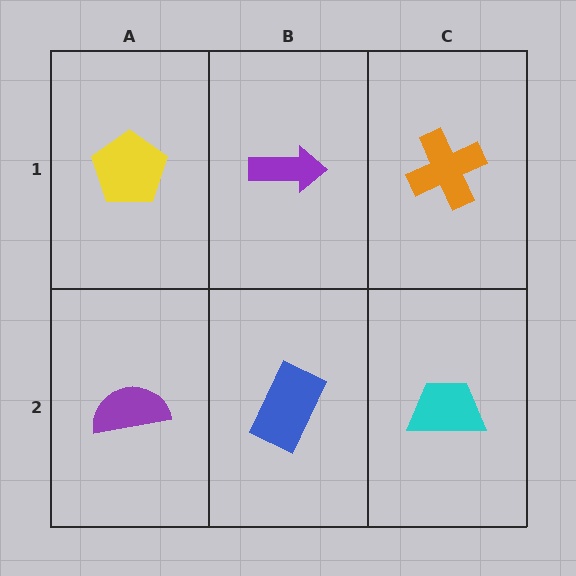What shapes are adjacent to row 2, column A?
A yellow pentagon (row 1, column A), a blue rectangle (row 2, column B).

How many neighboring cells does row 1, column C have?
2.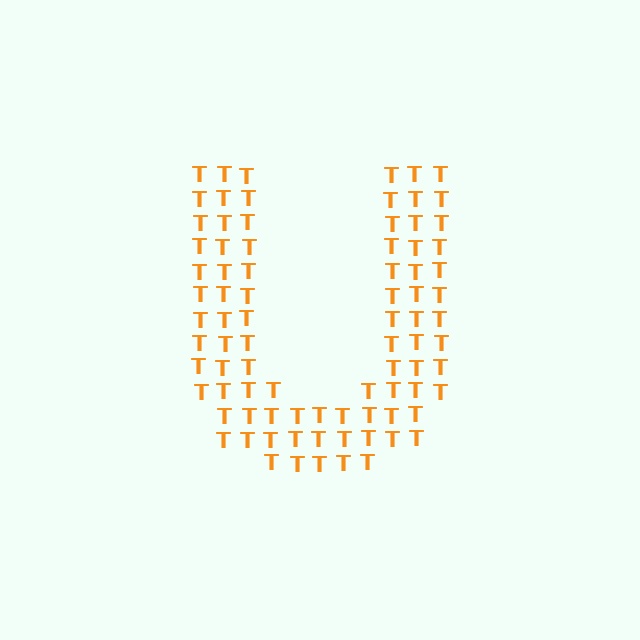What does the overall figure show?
The overall figure shows the letter U.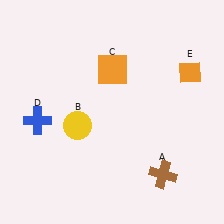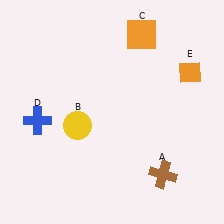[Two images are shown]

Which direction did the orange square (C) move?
The orange square (C) moved up.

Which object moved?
The orange square (C) moved up.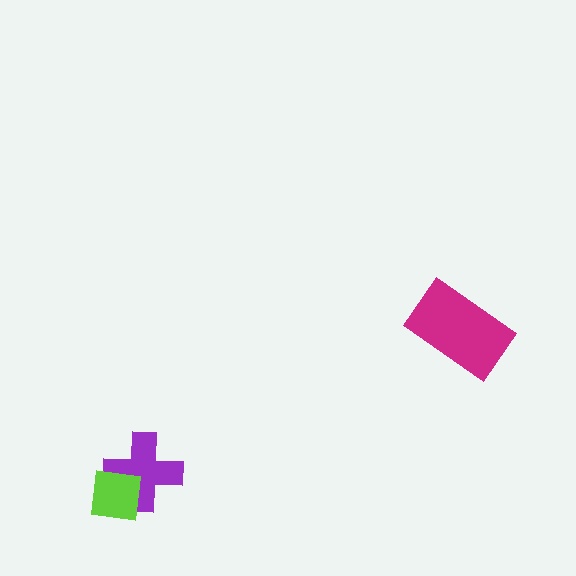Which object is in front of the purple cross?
The lime square is in front of the purple cross.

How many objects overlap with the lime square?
1 object overlaps with the lime square.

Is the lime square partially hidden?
No, no other shape covers it.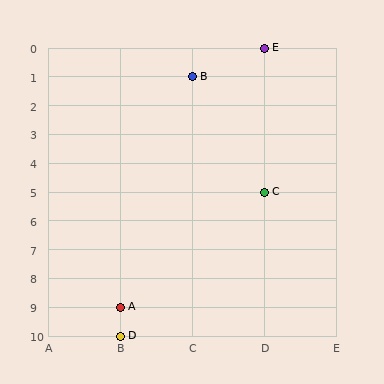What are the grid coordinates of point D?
Point D is at grid coordinates (B, 10).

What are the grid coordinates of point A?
Point A is at grid coordinates (B, 9).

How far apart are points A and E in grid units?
Points A and E are 2 columns and 9 rows apart (about 9.2 grid units diagonally).